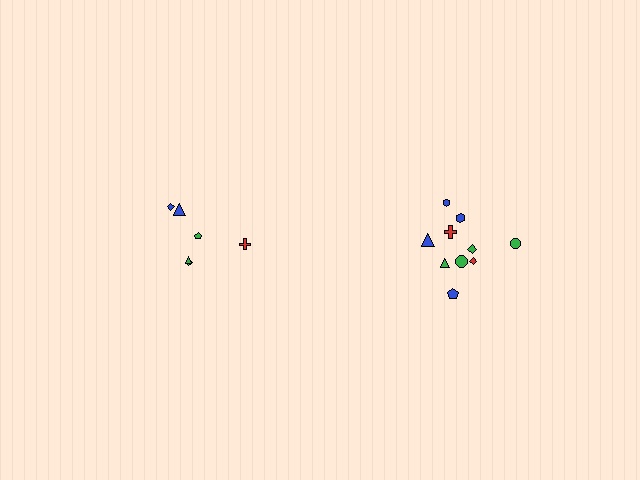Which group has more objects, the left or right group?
The right group.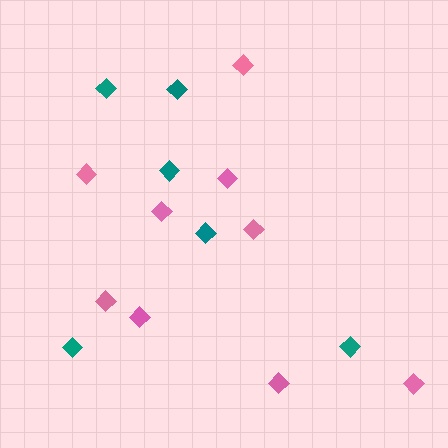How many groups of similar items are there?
There are 2 groups: one group of teal diamonds (6) and one group of pink diamonds (9).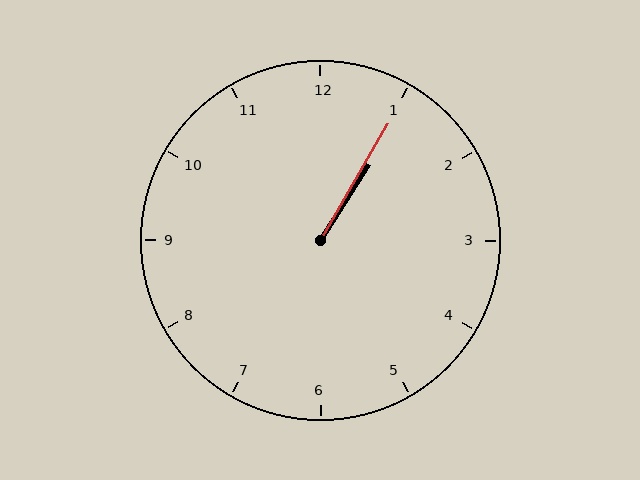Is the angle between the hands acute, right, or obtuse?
It is acute.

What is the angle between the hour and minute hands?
Approximately 2 degrees.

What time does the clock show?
1:05.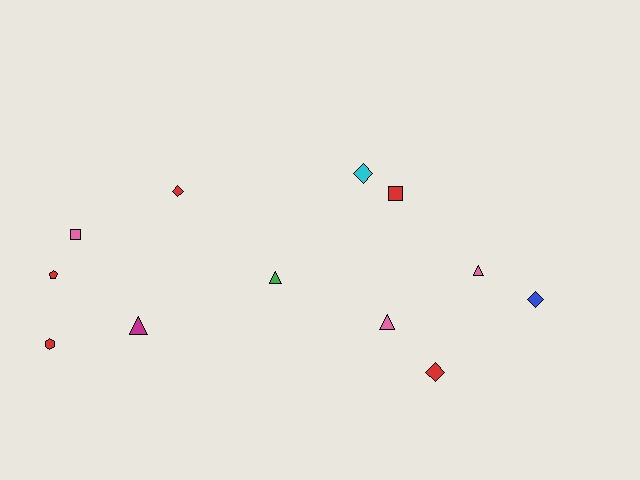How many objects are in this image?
There are 12 objects.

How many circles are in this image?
There are no circles.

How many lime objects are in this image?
There are no lime objects.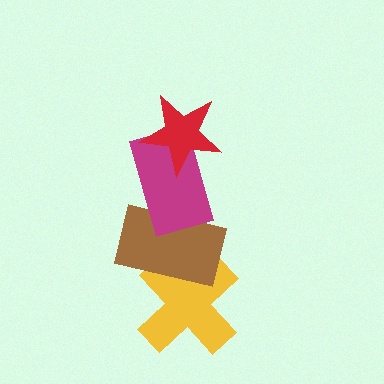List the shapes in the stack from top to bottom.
From top to bottom: the red star, the magenta rectangle, the brown rectangle, the yellow cross.